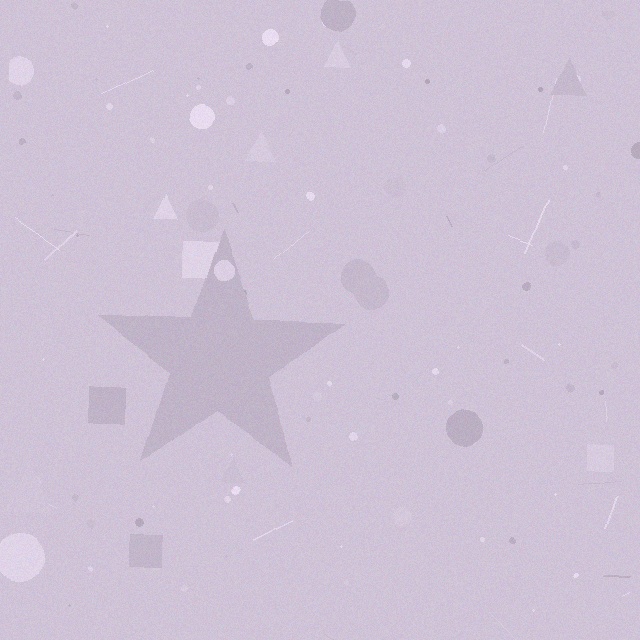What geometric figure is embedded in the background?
A star is embedded in the background.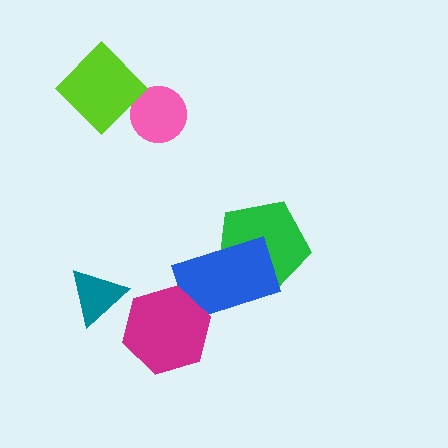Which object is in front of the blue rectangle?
The magenta hexagon is in front of the blue rectangle.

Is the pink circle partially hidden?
Yes, it is partially covered by another shape.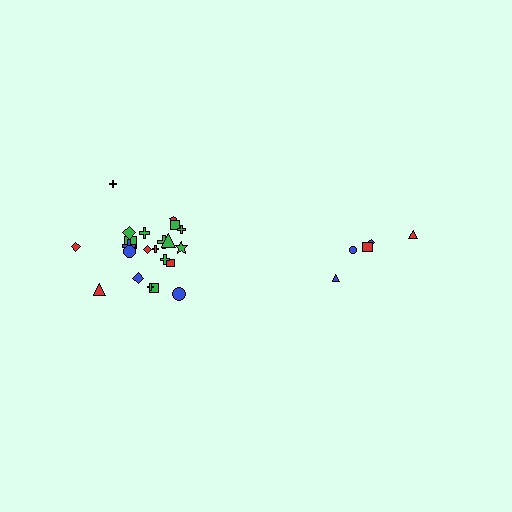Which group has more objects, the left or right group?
The left group.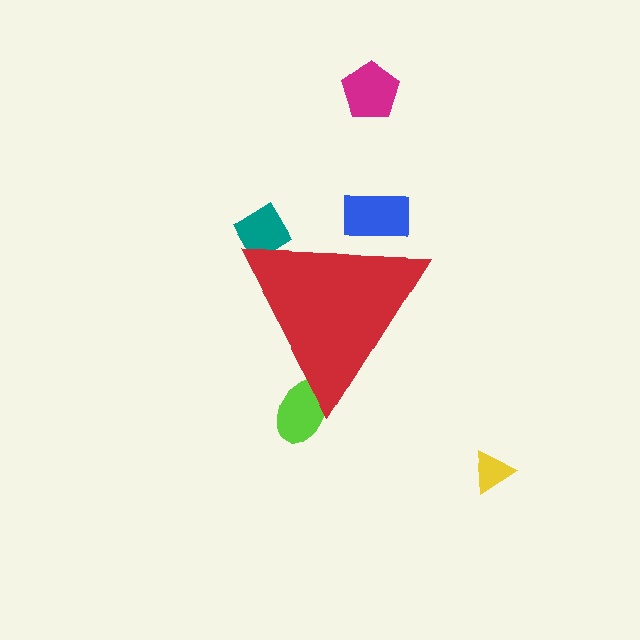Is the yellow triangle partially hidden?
No, the yellow triangle is fully visible.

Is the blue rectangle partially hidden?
Yes, the blue rectangle is partially hidden behind the red triangle.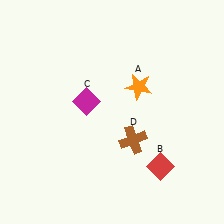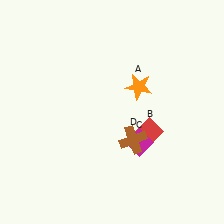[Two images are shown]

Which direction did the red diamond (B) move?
The red diamond (B) moved up.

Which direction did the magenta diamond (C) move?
The magenta diamond (C) moved right.